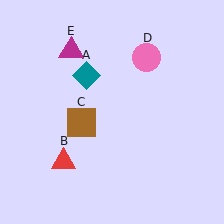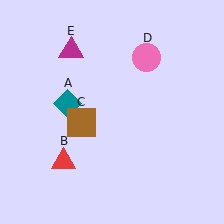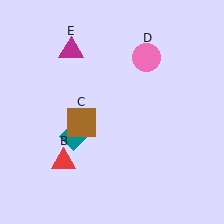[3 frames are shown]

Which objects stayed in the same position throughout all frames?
Red triangle (object B) and brown square (object C) and pink circle (object D) and magenta triangle (object E) remained stationary.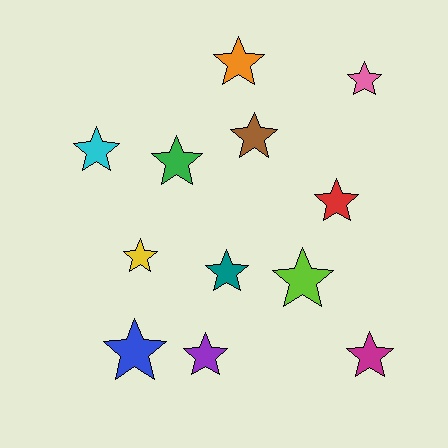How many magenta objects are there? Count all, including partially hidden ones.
There is 1 magenta object.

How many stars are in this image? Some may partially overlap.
There are 12 stars.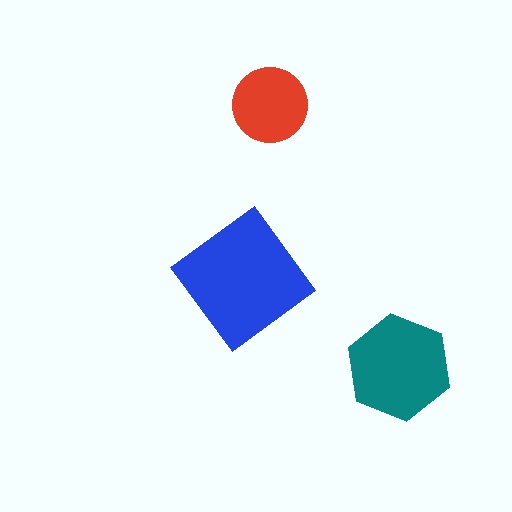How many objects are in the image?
There are 3 objects in the image.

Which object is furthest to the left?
The blue diamond is leftmost.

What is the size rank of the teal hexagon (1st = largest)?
2nd.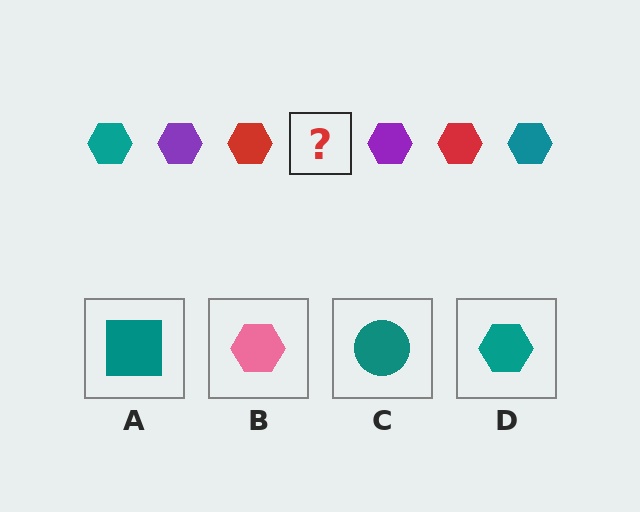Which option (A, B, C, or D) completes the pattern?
D.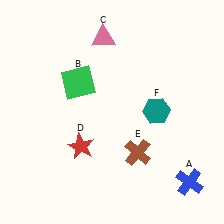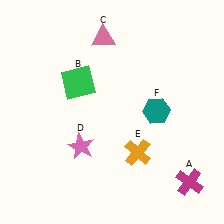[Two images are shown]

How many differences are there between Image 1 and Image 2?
There are 3 differences between the two images.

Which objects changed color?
A changed from blue to magenta. D changed from red to pink. E changed from brown to orange.